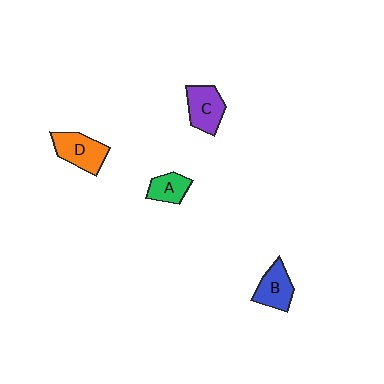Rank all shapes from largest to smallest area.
From largest to smallest: D (orange), C (purple), B (blue), A (green).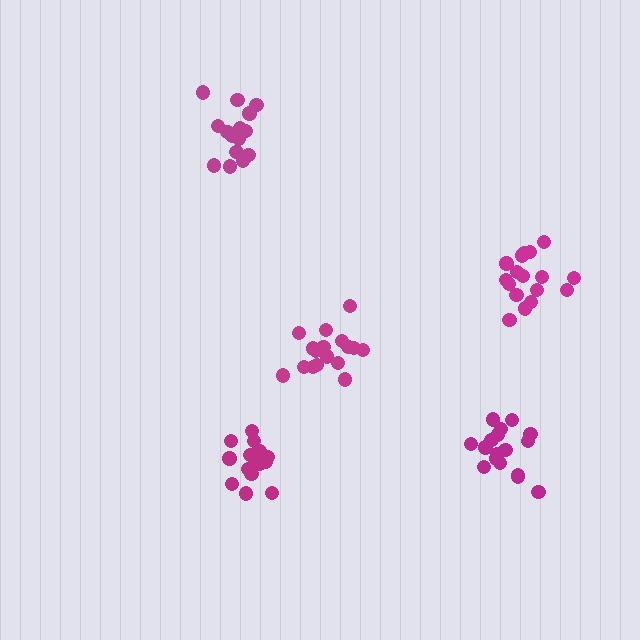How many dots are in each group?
Group 1: 17 dots, Group 2: 16 dots, Group 3: 16 dots, Group 4: 18 dots, Group 5: 17 dots (84 total).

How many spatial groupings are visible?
There are 5 spatial groupings.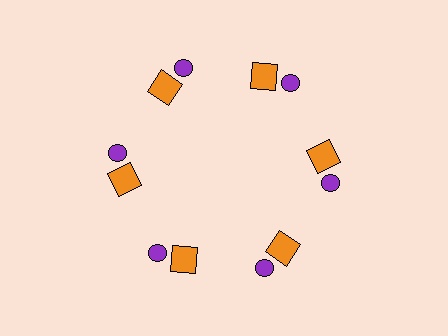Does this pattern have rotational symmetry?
Yes, this pattern has 6-fold rotational symmetry. It looks the same after rotating 60 degrees around the center.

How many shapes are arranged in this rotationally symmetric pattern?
There are 12 shapes, arranged in 6 groups of 2.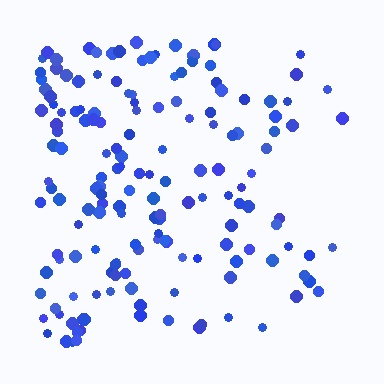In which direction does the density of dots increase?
From right to left, with the left side densest.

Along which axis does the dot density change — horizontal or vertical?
Horizontal.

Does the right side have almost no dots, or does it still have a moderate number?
Still a moderate number, just noticeably fewer than the left.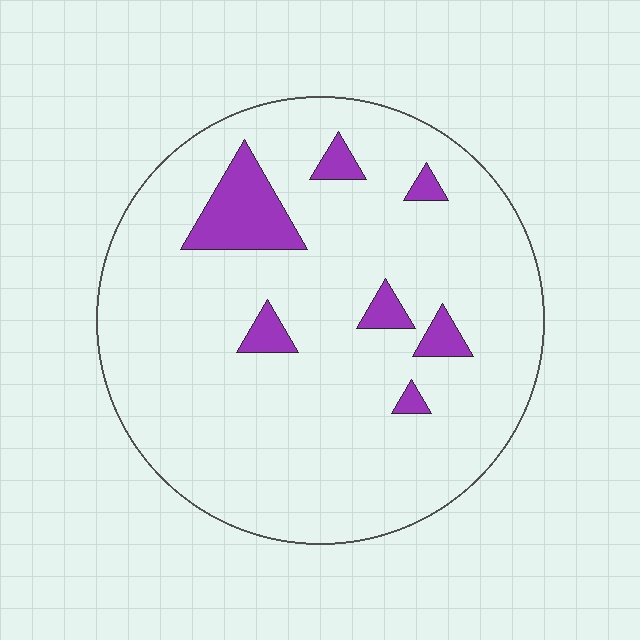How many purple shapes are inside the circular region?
7.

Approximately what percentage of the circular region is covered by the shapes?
Approximately 10%.